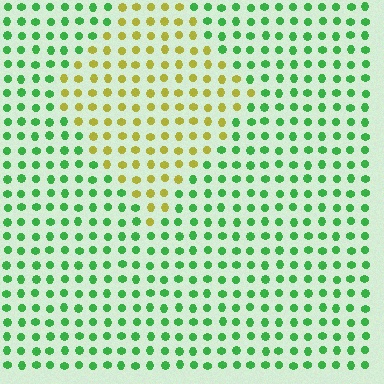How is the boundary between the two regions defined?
The boundary is defined purely by a slight shift in hue (about 65 degrees). Spacing, size, and orientation are identical on both sides.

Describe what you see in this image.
The image is filled with small green elements in a uniform arrangement. A diamond-shaped region is visible where the elements are tinted to a slightly different hue, forming a subtle color boundary.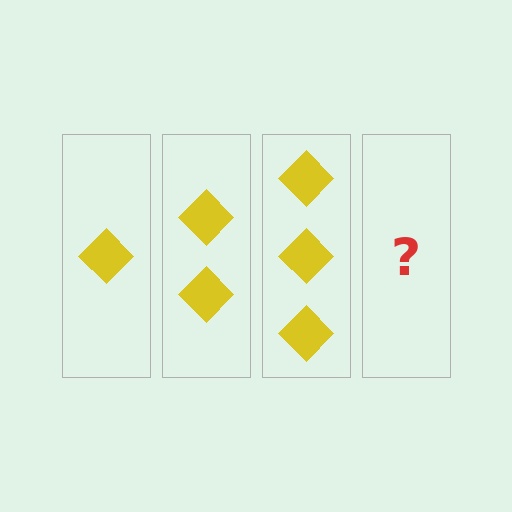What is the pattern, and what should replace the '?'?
The pattern is that each step adds one more diamond. The '?' should be 4 diamonds.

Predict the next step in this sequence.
The next step is 4 diamonds.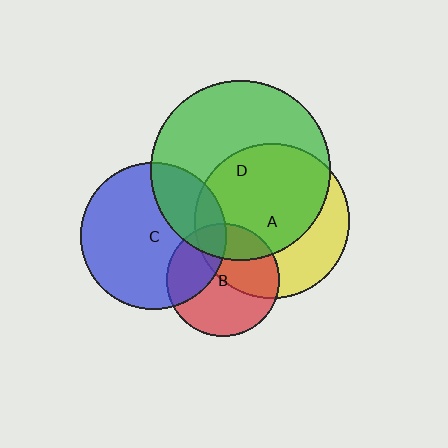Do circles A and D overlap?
Yes.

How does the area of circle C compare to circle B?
Approximately 1.7 times.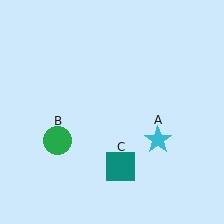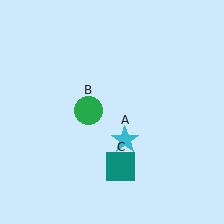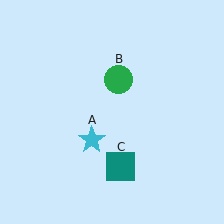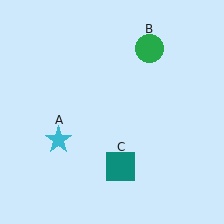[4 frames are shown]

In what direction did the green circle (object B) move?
The green circle (object B) moved up and to the right.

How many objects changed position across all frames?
2 objects changed position: cyan star (object A), green circle (object B).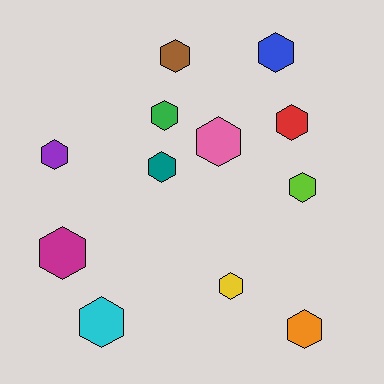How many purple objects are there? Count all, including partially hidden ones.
There is 1 purple object.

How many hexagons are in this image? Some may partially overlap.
There are 12 hexagons.